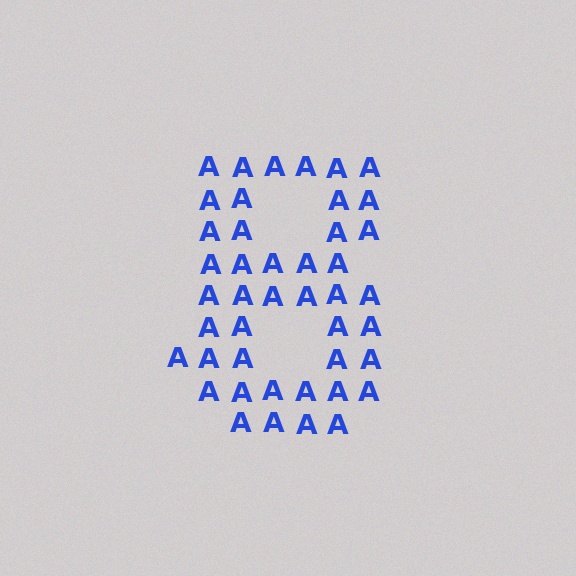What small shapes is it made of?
It is made of small letter A's.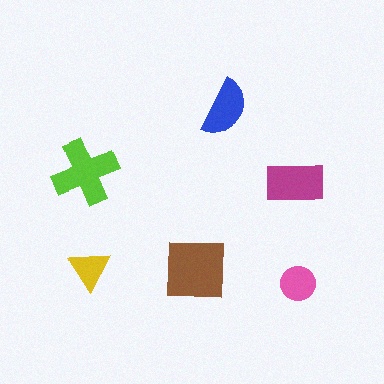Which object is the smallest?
The yellow triangle.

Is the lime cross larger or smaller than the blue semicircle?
Larger.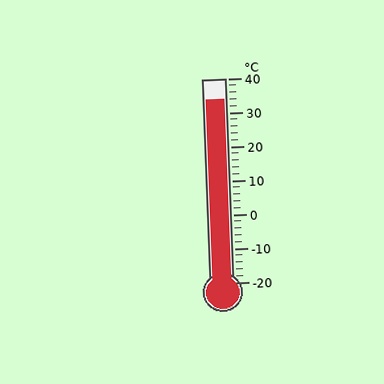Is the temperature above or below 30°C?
The temperature is above 30°C.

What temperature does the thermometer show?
The thermometer shows approximately 34°C.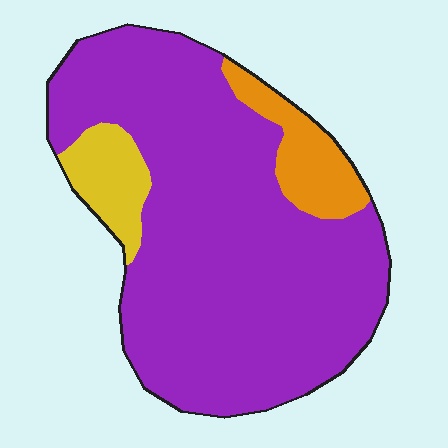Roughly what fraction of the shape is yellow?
Yellow covers about 10% of the shape.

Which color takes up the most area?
Purple, at roughly 80%.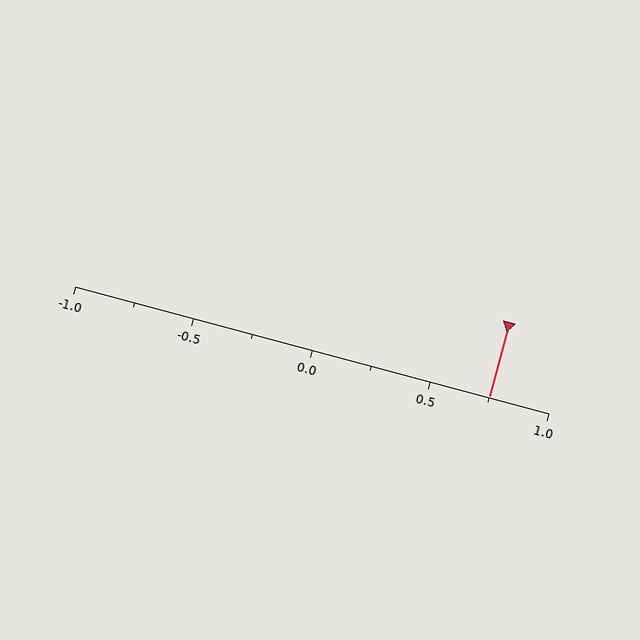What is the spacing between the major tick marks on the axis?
The major ticks are spaced 0.5 apart.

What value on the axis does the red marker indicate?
The marker indicates approximately 0.75.